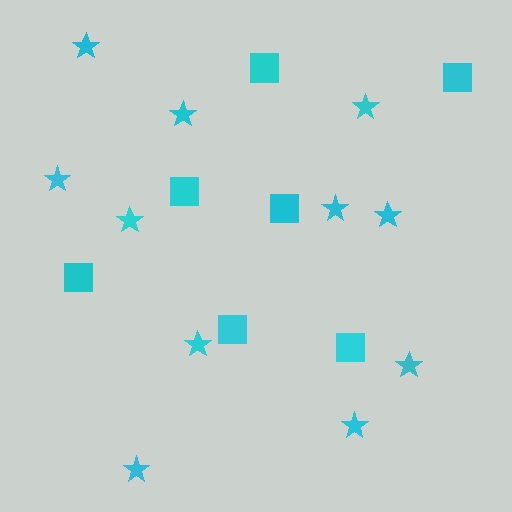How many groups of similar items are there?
There are 2 groups: one group of squares (7) and one group of stars (11).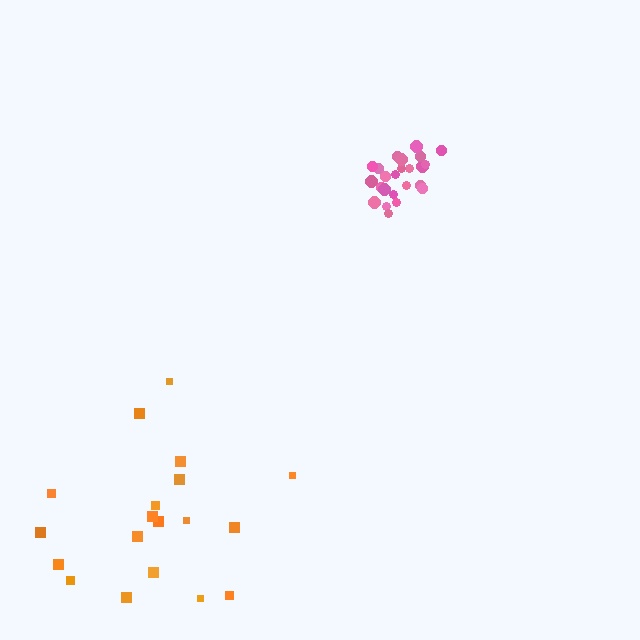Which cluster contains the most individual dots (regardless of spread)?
Pink (26).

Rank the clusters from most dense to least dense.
pink, orange.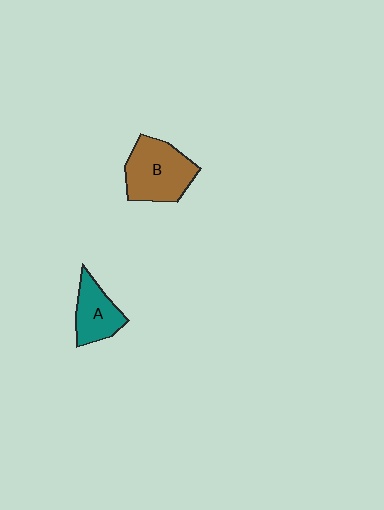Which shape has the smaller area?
Shape A (teal).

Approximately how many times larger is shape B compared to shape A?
Approximately 1.5 times.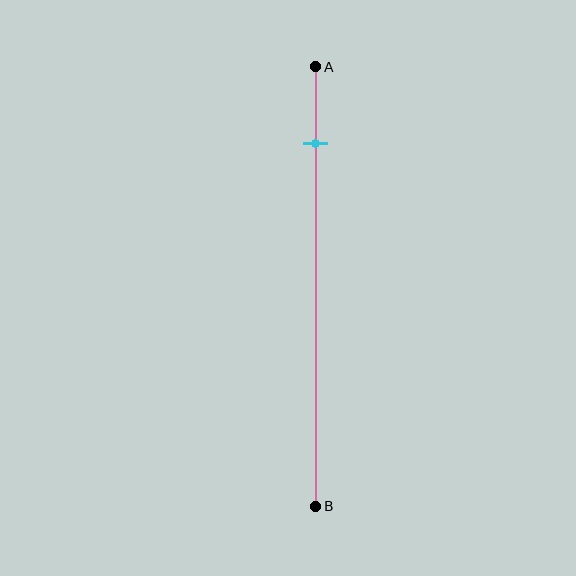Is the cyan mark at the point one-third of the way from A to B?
No, the mark is at about 20% from A, not at the 33% one-third point.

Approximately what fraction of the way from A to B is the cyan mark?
The cyan mark is approximately 20% of the way from A to B.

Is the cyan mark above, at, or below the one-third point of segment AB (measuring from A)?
The cyan mark is above the one-third point of segment AB.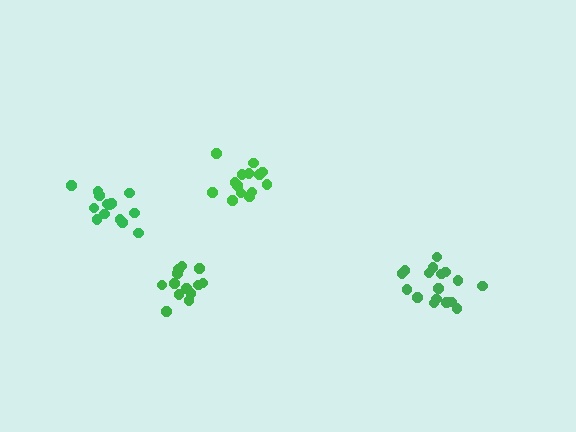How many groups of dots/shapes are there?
There are 4 groups.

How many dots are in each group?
Group 1: 13 dots, Group 2: 14 dots, Group 3: 17 dots, Group 4: 14 dots (58 total).